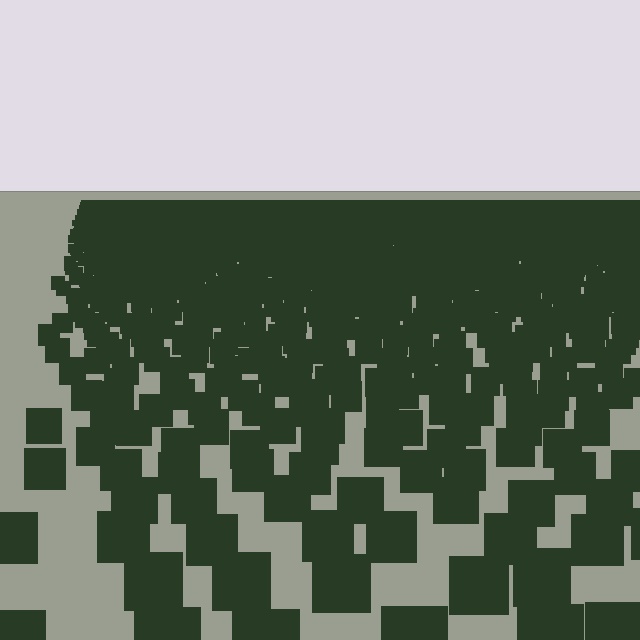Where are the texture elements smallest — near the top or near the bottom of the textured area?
Near the top.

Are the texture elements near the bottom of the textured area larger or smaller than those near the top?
Larger. Near the bottom, elements are closer to the viewer and appear at a bigger on-screen size.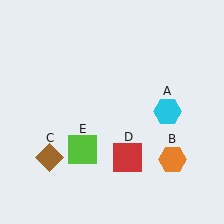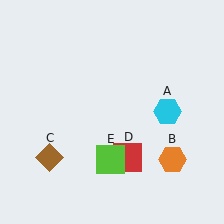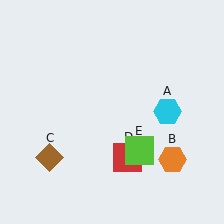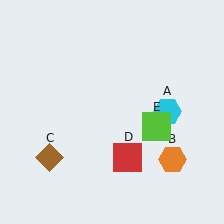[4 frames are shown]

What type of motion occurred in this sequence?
The lime square (object E) rotated counterclockwise around the center of the scene.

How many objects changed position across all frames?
1 object changed position: lime square (object E).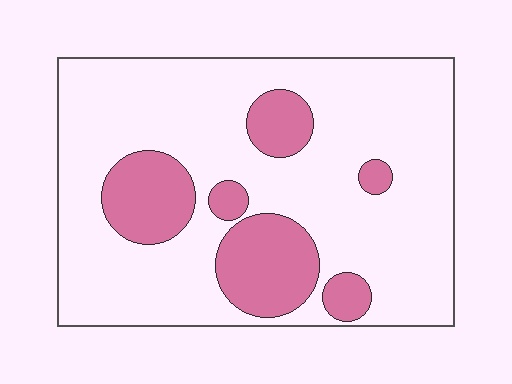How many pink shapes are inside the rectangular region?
6.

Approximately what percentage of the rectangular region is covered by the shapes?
Approximately 20%.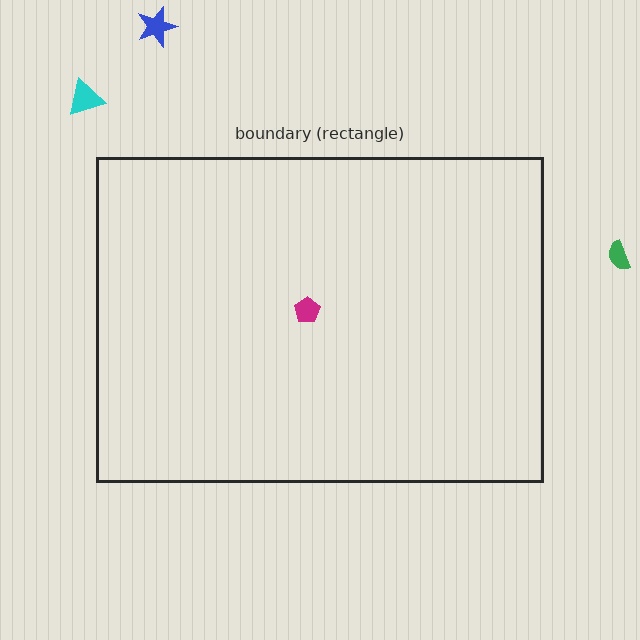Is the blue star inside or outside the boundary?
Outside.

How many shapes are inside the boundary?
1 inside, 3 outside.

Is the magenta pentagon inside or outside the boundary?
Inside.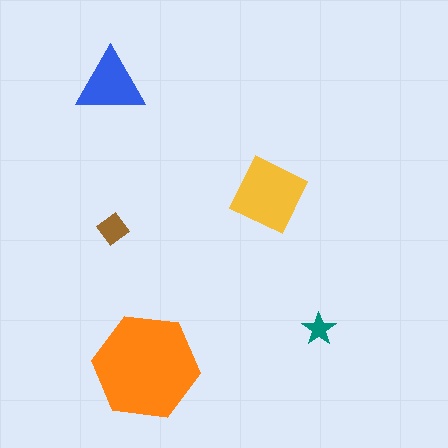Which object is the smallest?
The teal star.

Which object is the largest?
The orange hexagon.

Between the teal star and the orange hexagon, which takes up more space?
The orange hexagon.